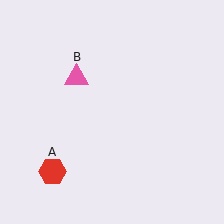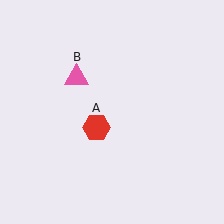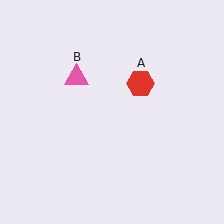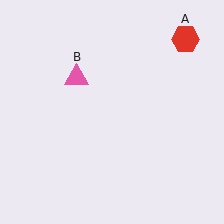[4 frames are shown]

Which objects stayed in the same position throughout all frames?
Pink triangle (object B) remained stationary.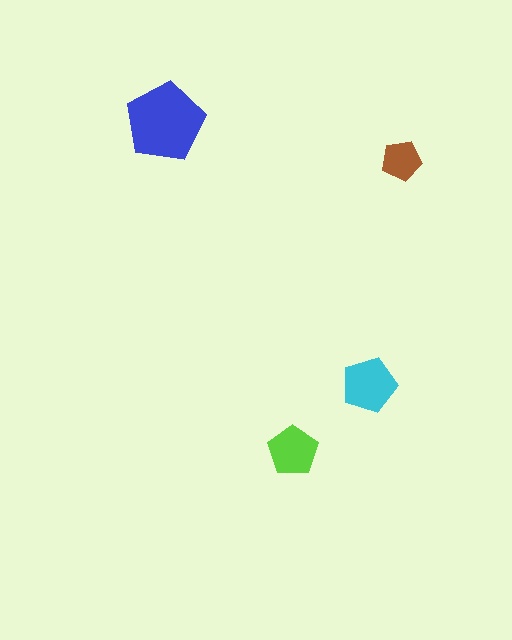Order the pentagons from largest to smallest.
the blue one, the cyan one, the lime one, the brown one.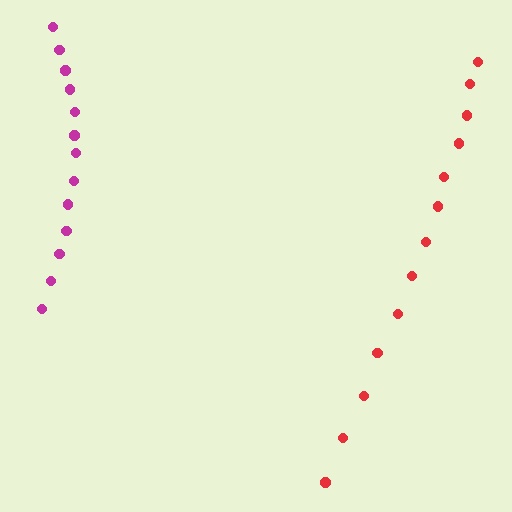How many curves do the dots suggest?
There are 2 distinct paths.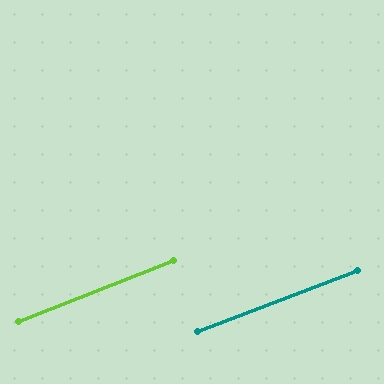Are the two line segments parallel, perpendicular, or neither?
Parallel — their directions differ by only 0.8°.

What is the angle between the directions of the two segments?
Approximately 1 degree.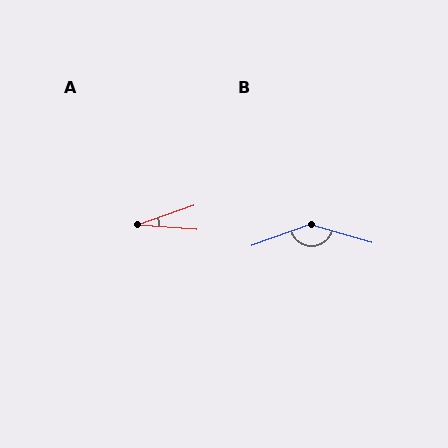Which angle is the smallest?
A, at approximately 24 degrees.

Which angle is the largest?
B, at approximately 144 degrees.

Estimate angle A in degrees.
Approximately 24 degrees.